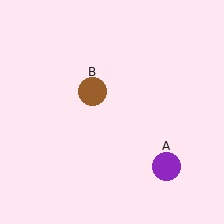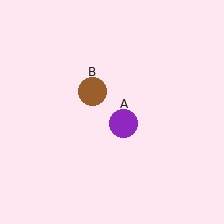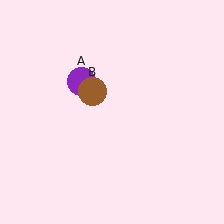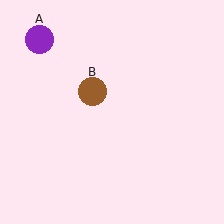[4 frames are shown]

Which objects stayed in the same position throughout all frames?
Brown circle (object B) remained stationary.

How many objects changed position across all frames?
1 object changed position: purple circle (object A).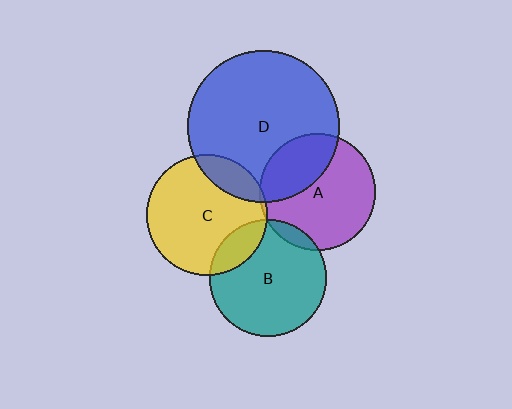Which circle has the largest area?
Circle D (blue).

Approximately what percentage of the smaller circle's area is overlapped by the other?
Approximately 15%.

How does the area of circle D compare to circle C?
Approximately 1.6 times.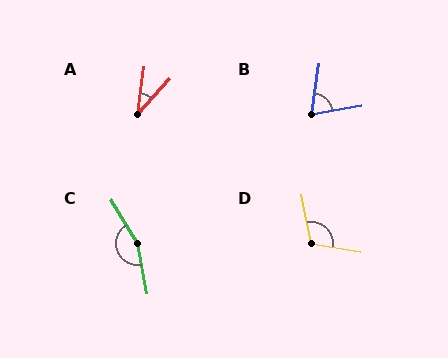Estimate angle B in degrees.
Approximately 71 degrees.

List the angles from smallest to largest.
A (34°), B (71°), D (110°), C (159°).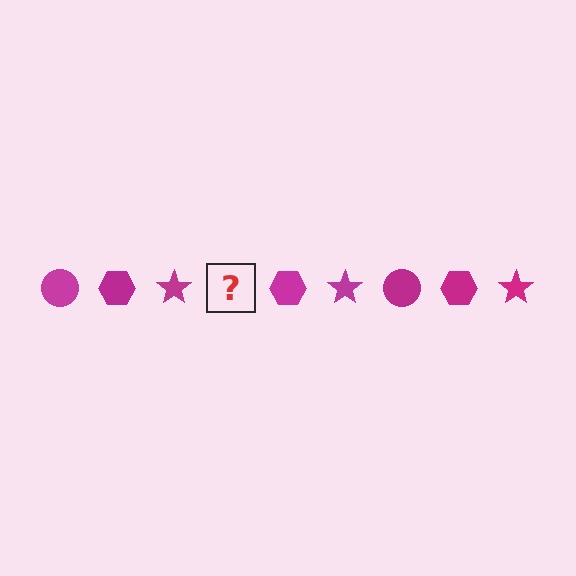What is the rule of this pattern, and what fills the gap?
The rule is that the pattern cycles through circle, hexagon, star shapes in magenta. The gap should be filled with a magenta circle.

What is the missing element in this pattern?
The missing element is a magenta circle.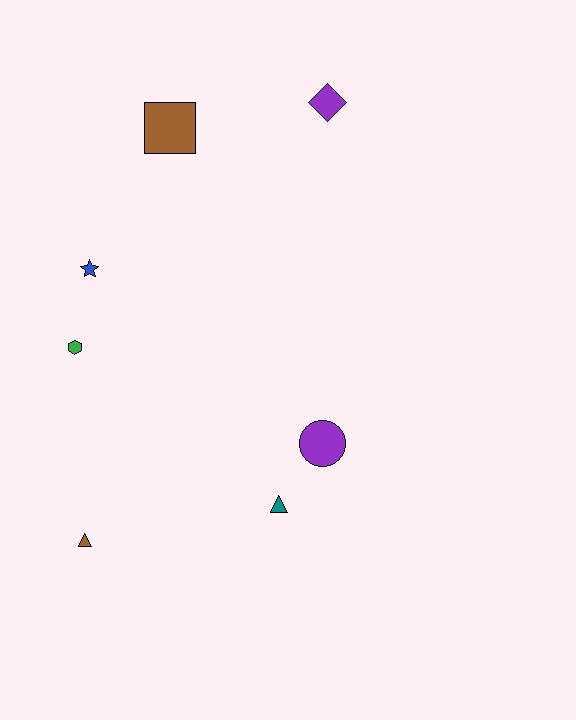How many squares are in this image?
There is 1 square.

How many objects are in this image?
There are 7 objects.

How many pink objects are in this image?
There are no pink objects.